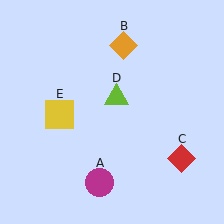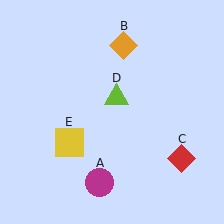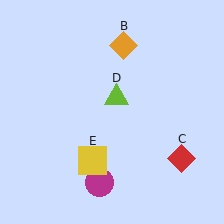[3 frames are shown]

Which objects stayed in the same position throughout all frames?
Magenta circle (object A) and orange diamond (object B) and red diamond (object C) and lime triangle (object D) remained stationary.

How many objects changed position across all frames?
1 object changed position: yellow square (object E).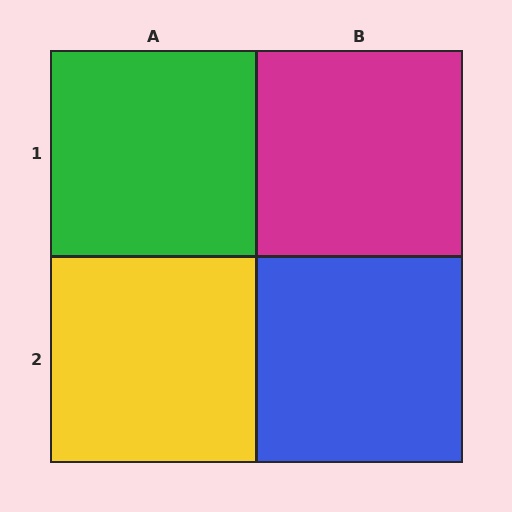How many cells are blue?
1 cell is blue.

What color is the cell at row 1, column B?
Magenta.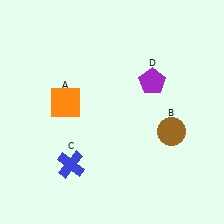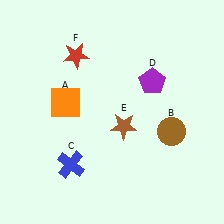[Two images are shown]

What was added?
A brown star (E), a red star (F) were added in Image 2.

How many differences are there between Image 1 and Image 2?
There are 2 differences between the two images.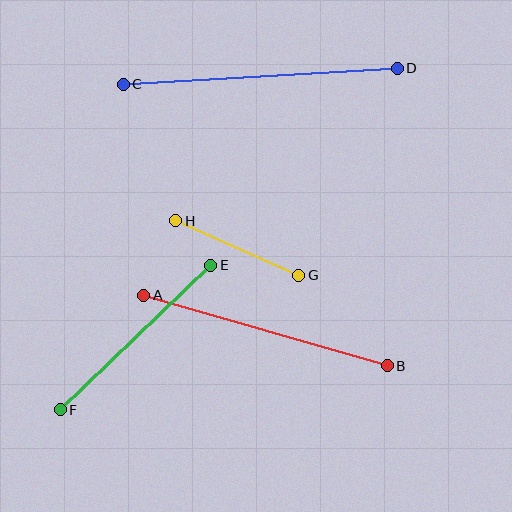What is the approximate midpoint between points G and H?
The midpoint is at approximately (237, 248) pixels.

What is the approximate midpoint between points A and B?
The midpoint is at approximately (266, 331) pixels.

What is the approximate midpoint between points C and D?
The midpoint is at approximately (260, 76) pixels.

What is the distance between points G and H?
The distance is approximately 135 pixels.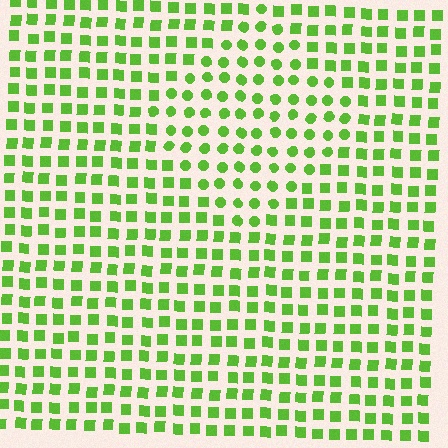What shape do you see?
I see a diamond.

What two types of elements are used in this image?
The image uses circles inside the diamond region and squares outside it.